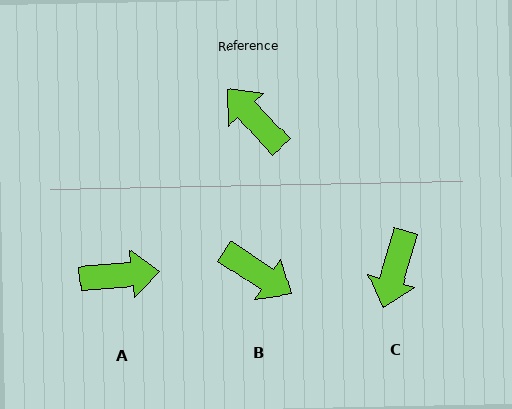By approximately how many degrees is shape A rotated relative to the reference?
Approximately 127 degrees clockwise.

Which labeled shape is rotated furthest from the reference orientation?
B, about 165 degrees away.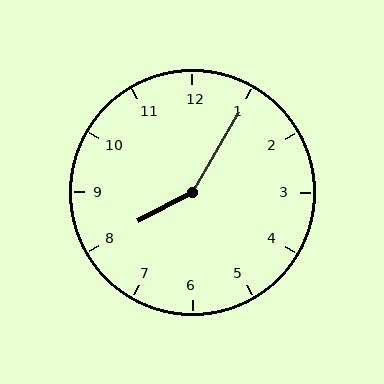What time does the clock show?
8:05.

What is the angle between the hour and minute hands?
Approximately 148 degrees.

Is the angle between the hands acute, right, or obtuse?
It is obtuse.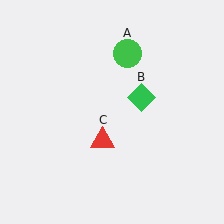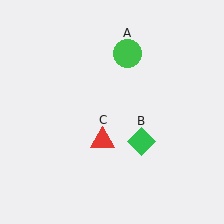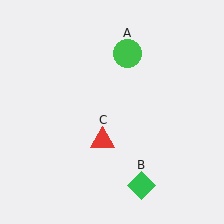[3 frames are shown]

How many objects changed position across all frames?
1 object changed position: green diamond (object B).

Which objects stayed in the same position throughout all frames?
Green circle (object A) and red triangle (object C) remained stationary.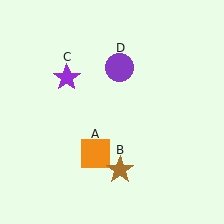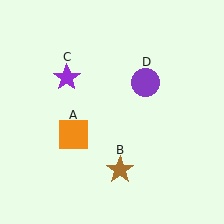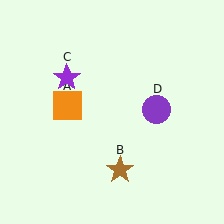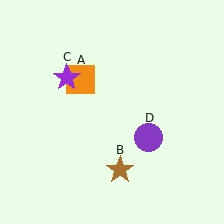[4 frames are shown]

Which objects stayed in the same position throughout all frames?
Brown star (object B) and purple star (object C) remained stationary.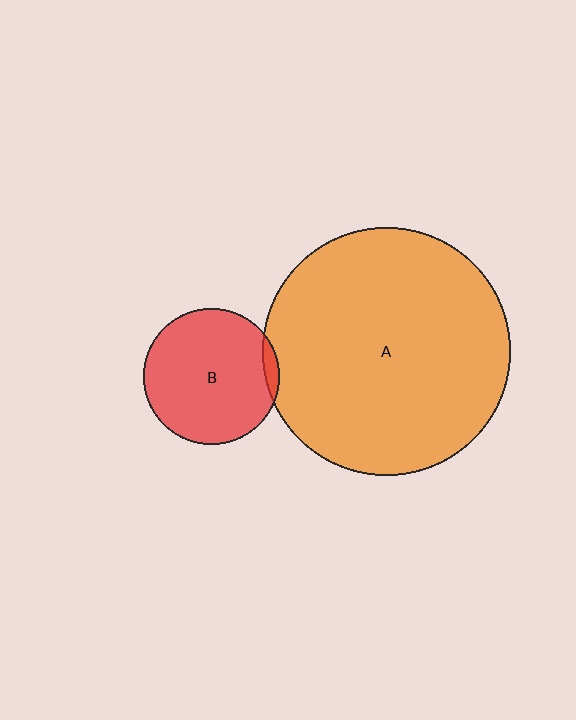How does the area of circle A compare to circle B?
Approximately 3.3 times.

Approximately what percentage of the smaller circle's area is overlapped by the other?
Approximately 5%.